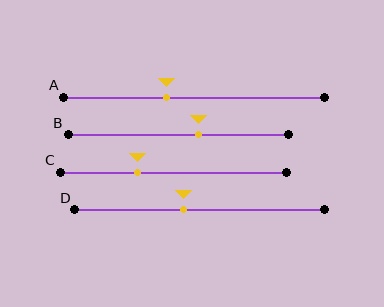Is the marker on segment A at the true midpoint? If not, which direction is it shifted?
No, the marker on segment A is shifted to the left by about 10% of the segment length.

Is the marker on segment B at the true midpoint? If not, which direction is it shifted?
No, the marker on segment B is shifted to the right by about 9% of the segment length.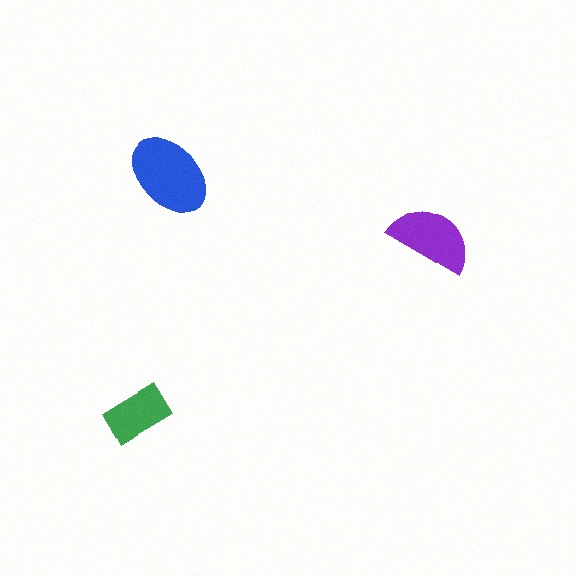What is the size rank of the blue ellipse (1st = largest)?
1st.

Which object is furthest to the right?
The purple semicircle is rightmost.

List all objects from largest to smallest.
The blue ellipse, the purple semicircle, the green rectangle.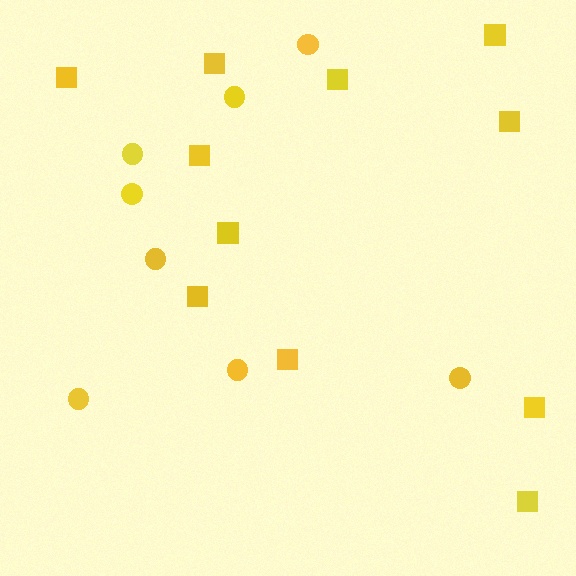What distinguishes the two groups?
There are 2 groups: one group of circles (8) and one group of squares (11).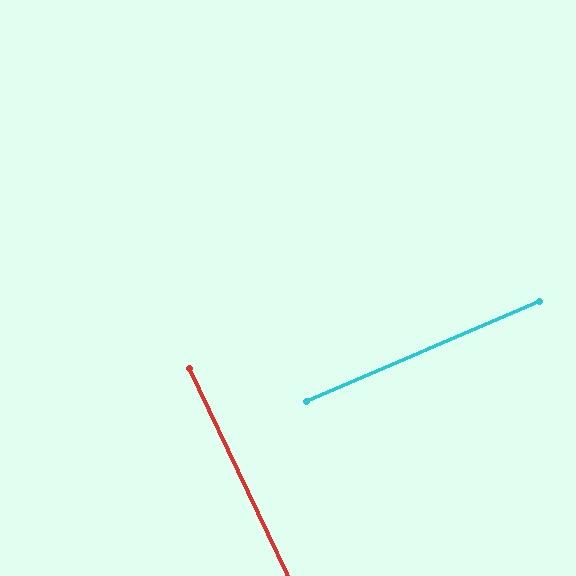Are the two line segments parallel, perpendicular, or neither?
Perpendicular — they meet at approximately 88°.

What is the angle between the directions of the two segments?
Approximately 88 degrees.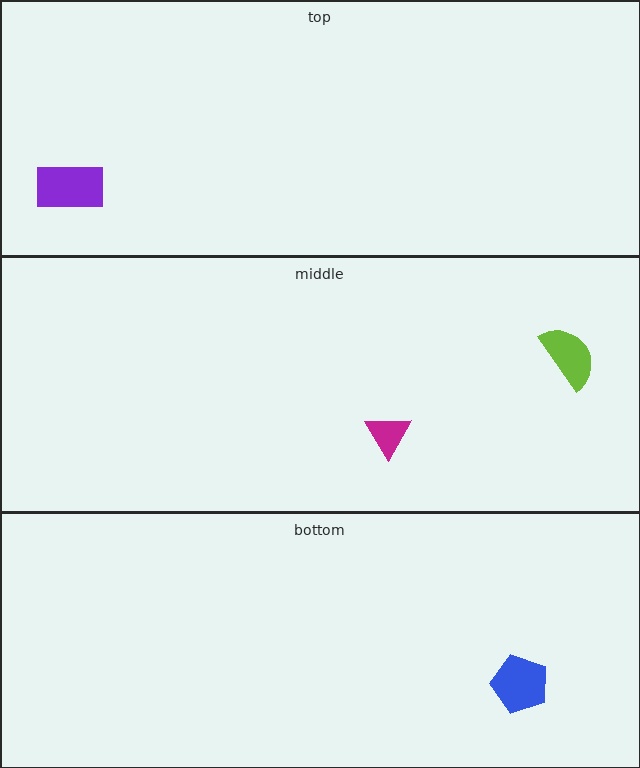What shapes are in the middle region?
The magenta triangle, the lime semicircle.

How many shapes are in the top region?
1.